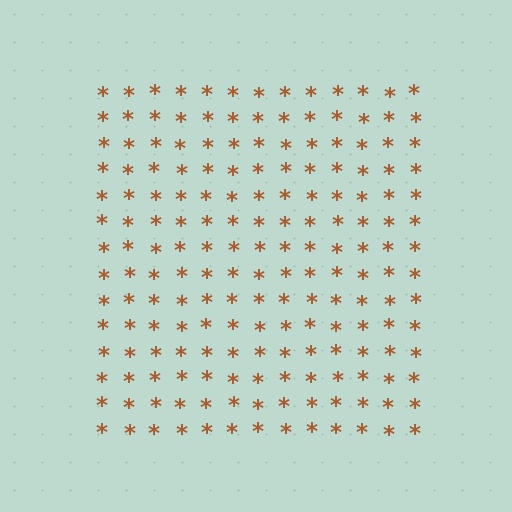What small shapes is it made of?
It is made of small asterisks.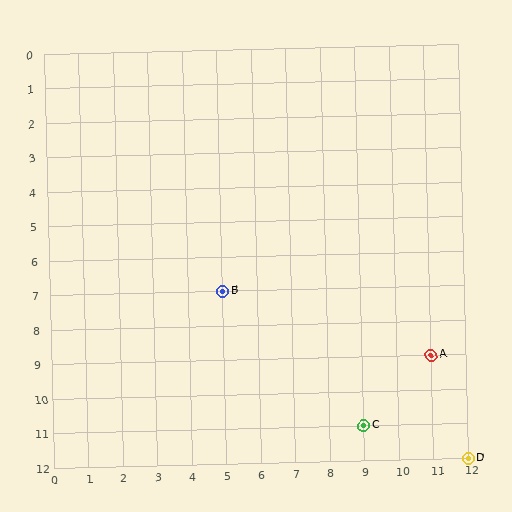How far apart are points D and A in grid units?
Points D and A are 1 column and 3 rows apart (about 3.2 grid units diagonally).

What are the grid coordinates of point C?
Point C is at grid coordinates (9, 11).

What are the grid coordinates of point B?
Point B is at grid coordinates (5, 7).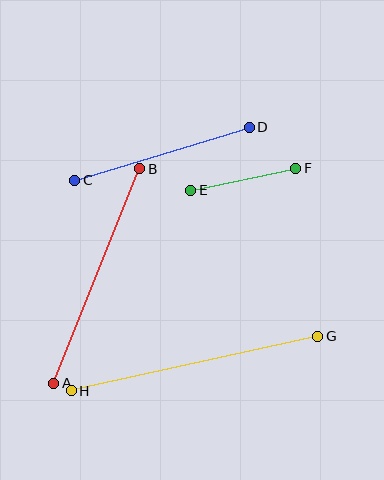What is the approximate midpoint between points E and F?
The midpoint is at approximately (243, 179) pixels.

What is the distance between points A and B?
The distance is approximately 231 pixels.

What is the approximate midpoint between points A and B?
The midpoint is at approximately (97, 276) pixels.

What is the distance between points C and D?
The distance is approximately 183 pixels.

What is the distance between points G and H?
The distance is approximately 253 pixels.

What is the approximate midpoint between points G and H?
The midpoint is at approximately (195, 364) pixels.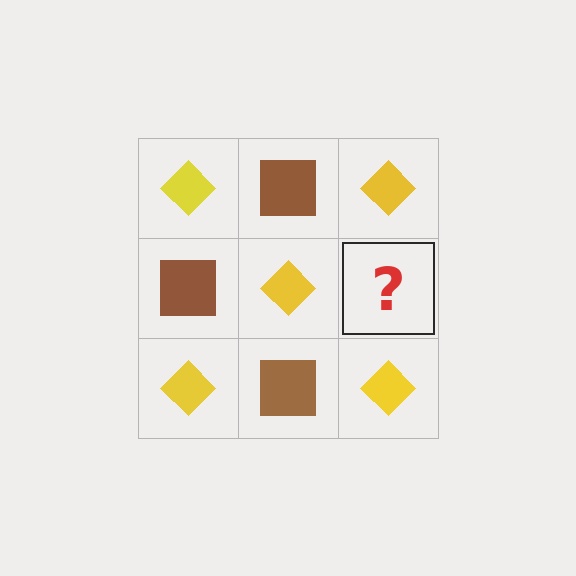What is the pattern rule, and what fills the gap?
The rule is that it alternates yellow diamond and brown square in a checkerboard pattern. The gap should be filled with a brown square.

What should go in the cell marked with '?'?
The missing cell should contain a brown square.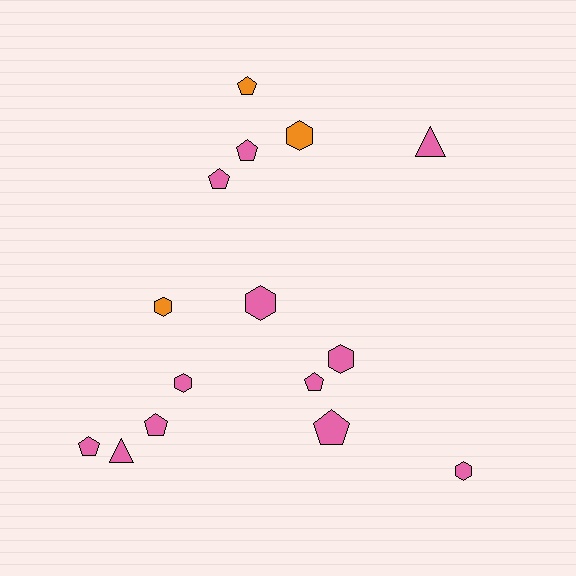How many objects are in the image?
There are 15 objects.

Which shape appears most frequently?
Pentagon, with 7 objects.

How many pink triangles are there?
There are 2 pink triangles.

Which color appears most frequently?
Pink, with 12 objects.